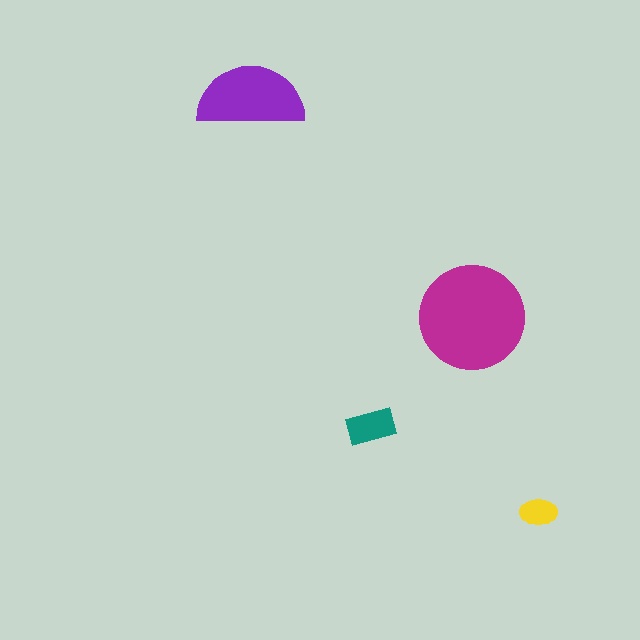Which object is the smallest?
The yellow ellipse.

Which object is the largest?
The magenta circle.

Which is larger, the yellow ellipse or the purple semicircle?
The purple semicircle.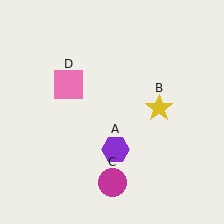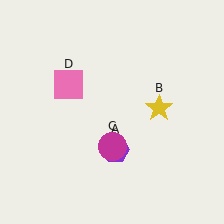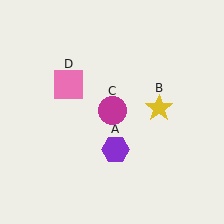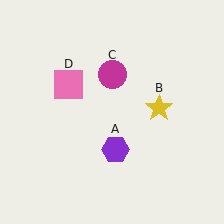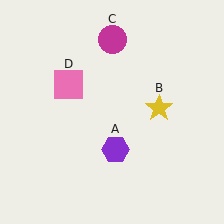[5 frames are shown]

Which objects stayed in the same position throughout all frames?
Purple hexagon (object A) and yellow star (object B) and pink square (object D) remained stationary.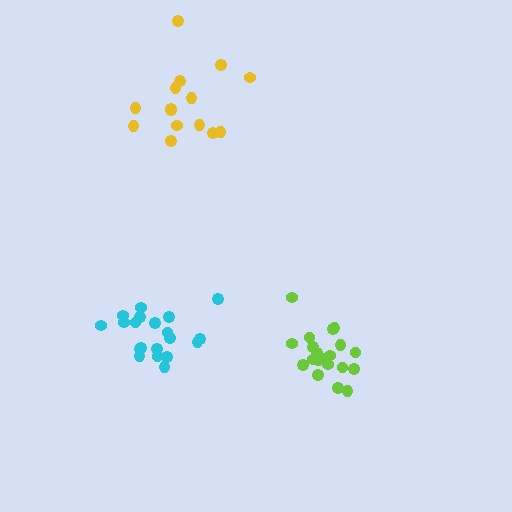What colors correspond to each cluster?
The clusters are colored: cyan, lime, yellow.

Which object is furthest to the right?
The lime cluster is rightmost.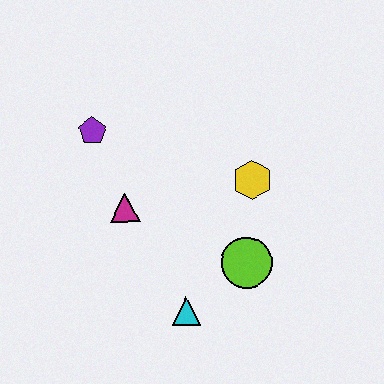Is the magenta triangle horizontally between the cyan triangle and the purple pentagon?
Yes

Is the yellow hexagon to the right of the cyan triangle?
Yes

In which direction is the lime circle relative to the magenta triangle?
The lime circle is to the right of the magenta triangle.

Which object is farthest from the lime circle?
The purple pentagon is farthest from the lime circle.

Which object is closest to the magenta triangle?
The purple pentagon is closest to the magenta triangle.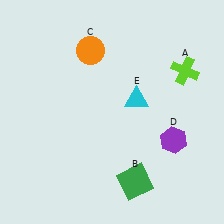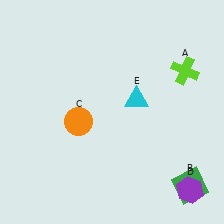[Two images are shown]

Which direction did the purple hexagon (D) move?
The purple hexagon (D) moved down.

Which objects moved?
The objects that moved are: the green square (B), the orange circle (C), the purple hexagon (D).